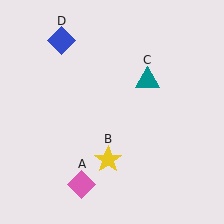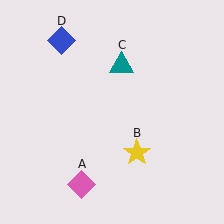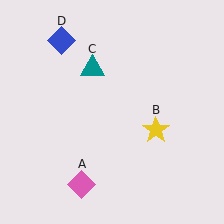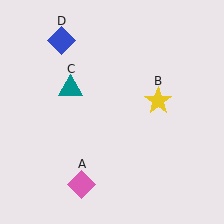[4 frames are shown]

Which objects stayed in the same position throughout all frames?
Pink diamond (object A) and blue diamond (object D) remained stationary.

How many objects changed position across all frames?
2 objects changed position: yellow star (object B), teal triangle (object C).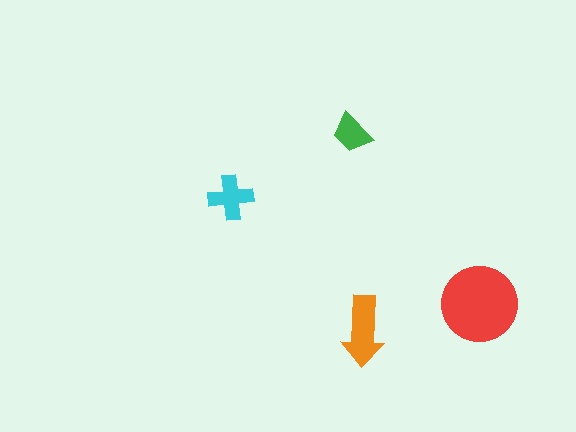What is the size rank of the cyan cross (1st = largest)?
3rd.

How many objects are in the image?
There are 4 objects in the image.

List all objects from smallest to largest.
The green trapezoid, the cyan cross, the orange arrow, the red circle.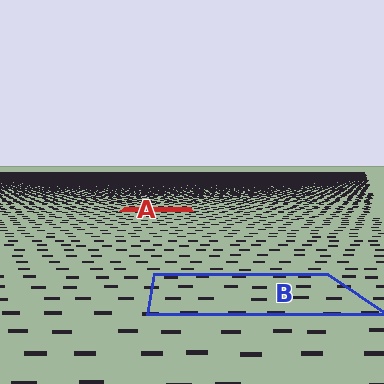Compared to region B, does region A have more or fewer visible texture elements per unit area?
Region A has more texture elements per unit area — they are packed more densely because it is farther away.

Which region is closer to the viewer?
Region B is closer. The texture elements there are larger and more spread out.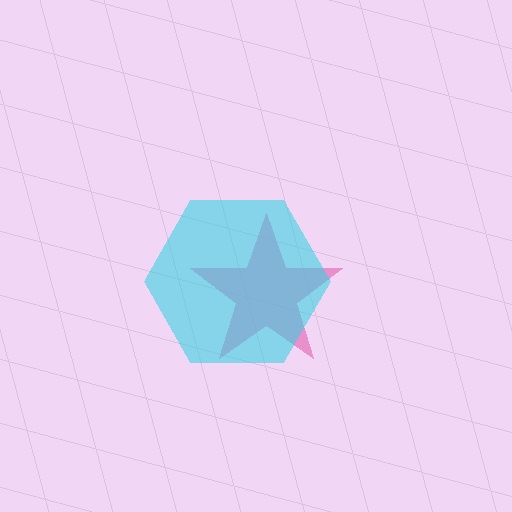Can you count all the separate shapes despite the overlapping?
Yes, there are 2 separate shapes.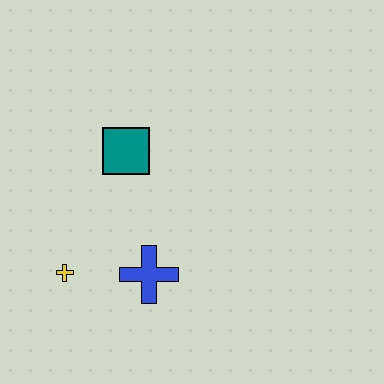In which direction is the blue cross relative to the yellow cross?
The blue cross is to the right of the yellow cross.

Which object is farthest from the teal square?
The yellow cross is farthest from the teal square.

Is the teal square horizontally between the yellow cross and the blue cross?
Yes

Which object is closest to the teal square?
The blue cross is closest to the teal square.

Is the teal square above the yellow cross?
Yes